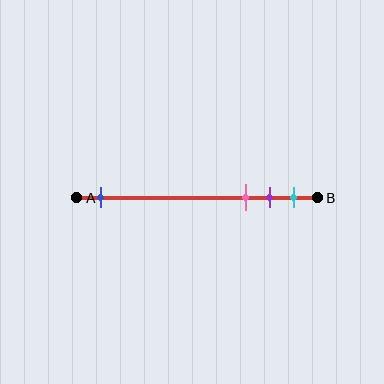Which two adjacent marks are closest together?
The purple and cyan marks are the closest adjacent pair.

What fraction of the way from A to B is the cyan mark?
The cyan mark is approximately 90% (0.9) of the way from A to B.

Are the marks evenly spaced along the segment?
No, the marks are not evenly spaced.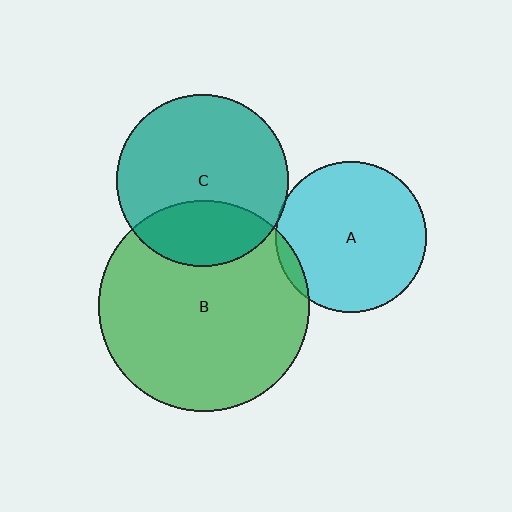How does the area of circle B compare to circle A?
Approximately 2.0 times.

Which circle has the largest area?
Circle B (green).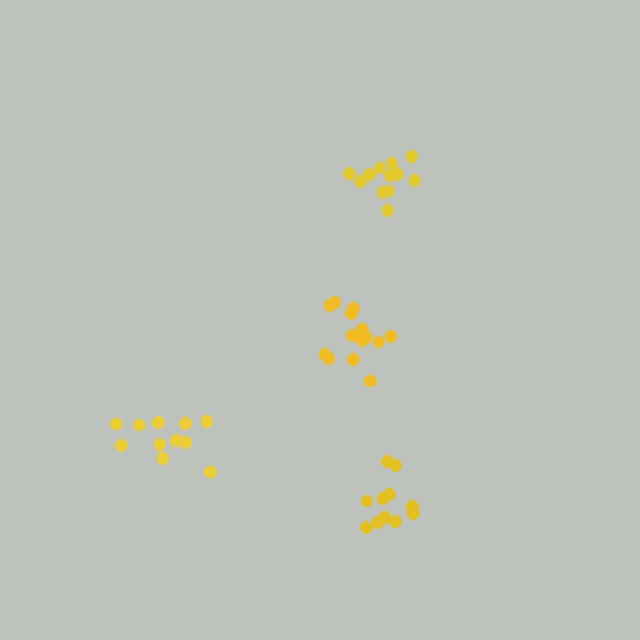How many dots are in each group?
Group 1: 11 dots, Group 2: 15 dots, Group 3: 13 dots, Group 4: 11 dots (50 total).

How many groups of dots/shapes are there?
There are 4 groups.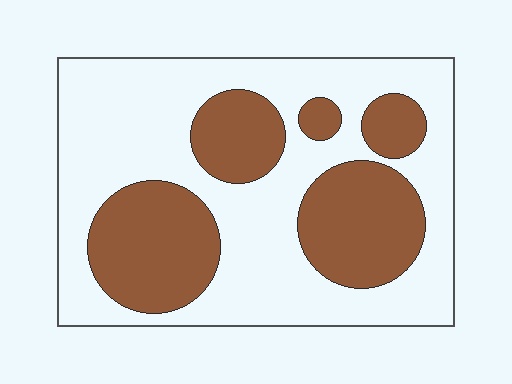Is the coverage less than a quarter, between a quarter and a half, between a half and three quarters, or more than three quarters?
Between a quarter and a half.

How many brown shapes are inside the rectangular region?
5.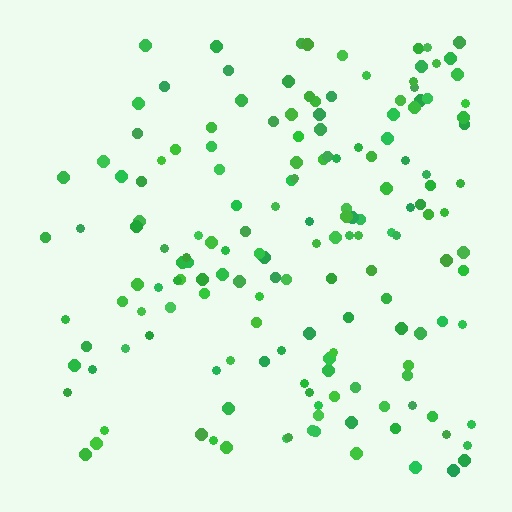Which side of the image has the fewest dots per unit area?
The left.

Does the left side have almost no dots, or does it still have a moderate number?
Still a moderate number, just noticeably fewer than the right.